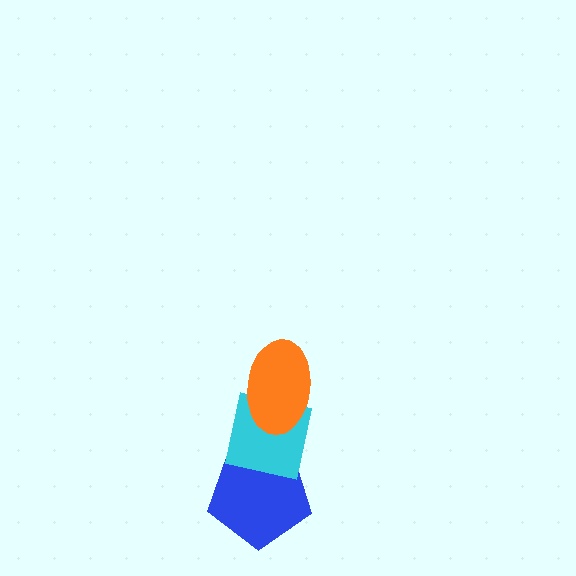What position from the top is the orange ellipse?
The orange ellipse is 1st from the top.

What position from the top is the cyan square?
The cyan square is 2nd from the top.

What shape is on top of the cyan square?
The orange ellipse is on top of the cyan square.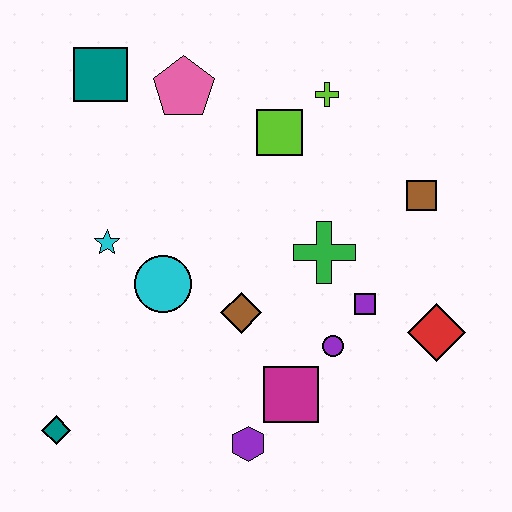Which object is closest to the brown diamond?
The cyan circle is closest to the brown diamond.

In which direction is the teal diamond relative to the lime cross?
The teal diamond is below the lime cross.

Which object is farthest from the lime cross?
The teal diamond is farthest from the lime cross.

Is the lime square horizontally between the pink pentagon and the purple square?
Yes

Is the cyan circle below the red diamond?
No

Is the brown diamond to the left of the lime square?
Yes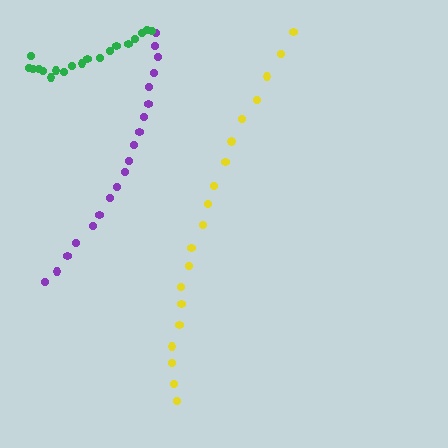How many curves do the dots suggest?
There are 3 distinct paths.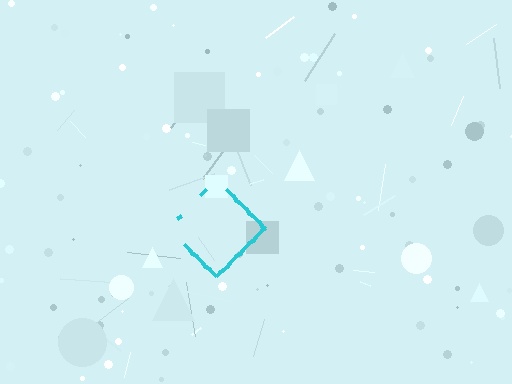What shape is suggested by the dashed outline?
The dashed outline suggests a diamond.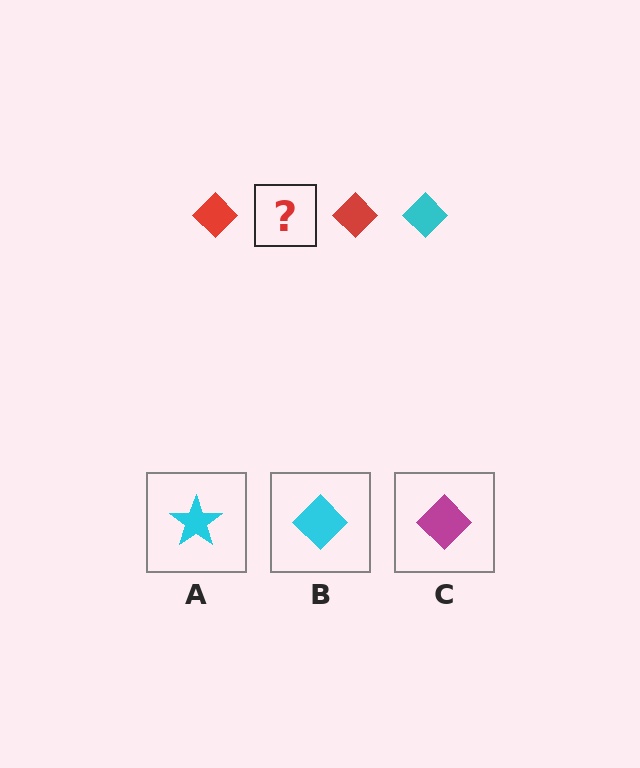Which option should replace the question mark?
Option B.